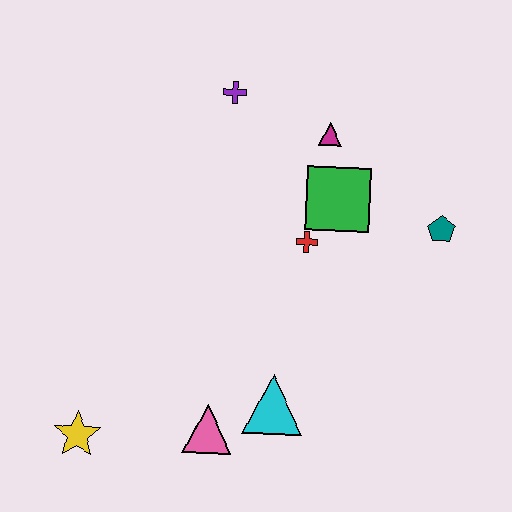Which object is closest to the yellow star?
The pink triangle is closest to the yellow star.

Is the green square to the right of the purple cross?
Yes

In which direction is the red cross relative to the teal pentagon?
The red cross is to the left of the teal pentagon.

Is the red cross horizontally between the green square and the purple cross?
Yes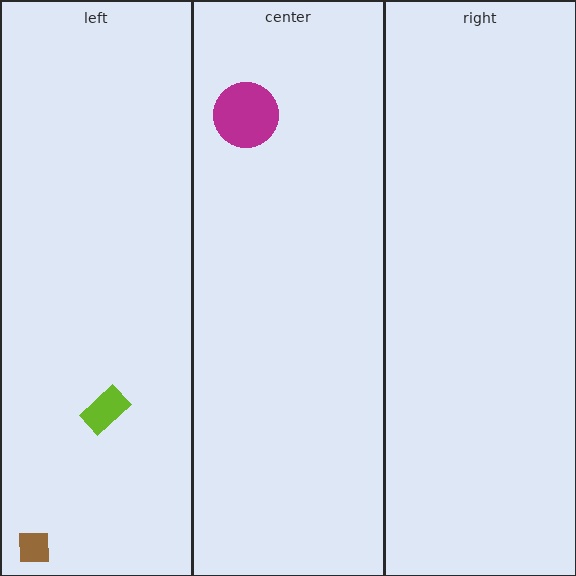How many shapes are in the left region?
2.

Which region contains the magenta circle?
The center region.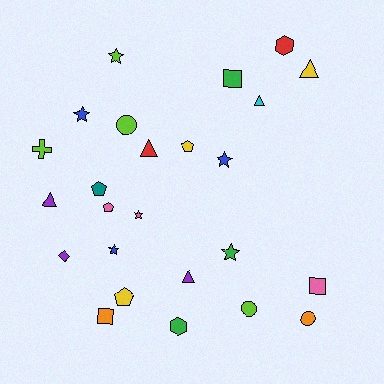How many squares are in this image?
There are 3 squares.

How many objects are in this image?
There are 25 objects.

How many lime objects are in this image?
There are 4 lime objects.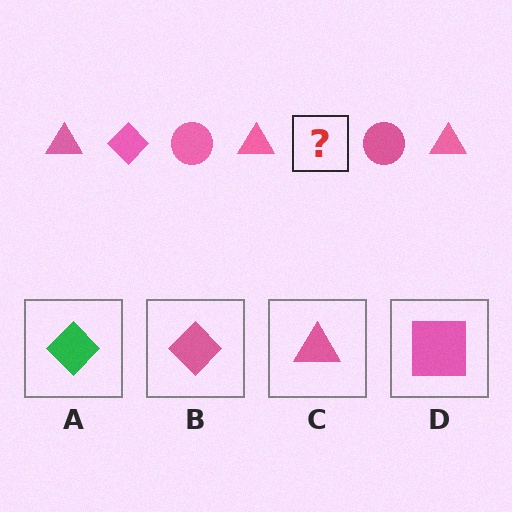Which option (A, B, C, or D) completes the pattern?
B.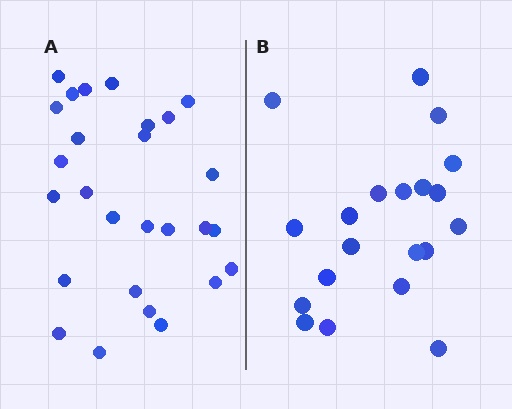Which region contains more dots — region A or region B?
Region A (the left region) has more dots.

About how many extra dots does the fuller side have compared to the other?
Region A has roughly 8 or so more dots than region B.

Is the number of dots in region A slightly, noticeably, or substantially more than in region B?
Region A has noticeably more, but not dramatically so. The ratio is roughly 1.4 to 1.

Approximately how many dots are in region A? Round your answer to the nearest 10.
About 30 dots. (The exact count is 27, which rounds to 30.)